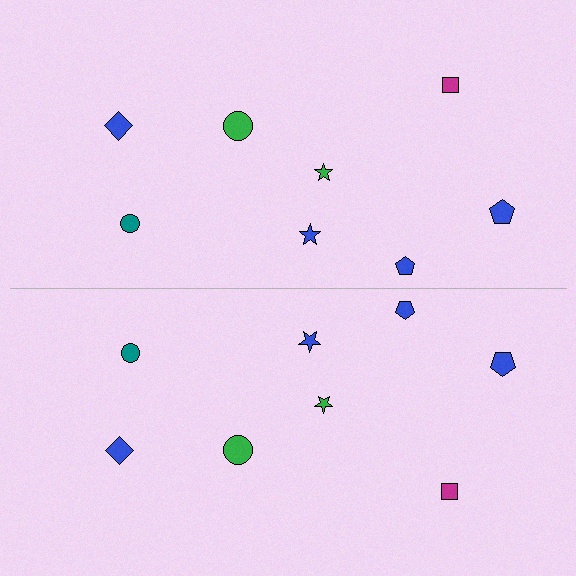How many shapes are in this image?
There are 16 shapes in this image.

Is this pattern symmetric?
Yes, this pattern has bilateral (reflection) symmetry.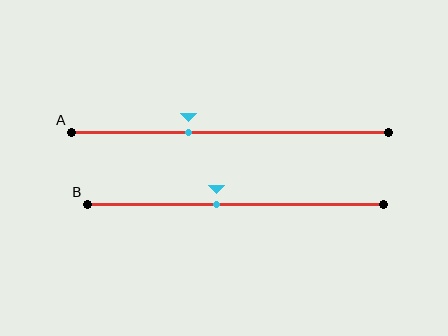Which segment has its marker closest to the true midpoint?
Segment B has its marker closest to the true midpoint.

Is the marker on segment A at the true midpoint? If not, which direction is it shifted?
No, the marker on segment A is shifted to the left by about 13% of the segment length.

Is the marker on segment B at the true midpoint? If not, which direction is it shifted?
No, the marker on segment B is shifted to the left by about 6% of the segment length.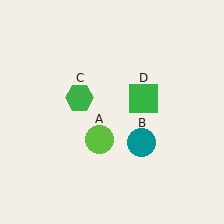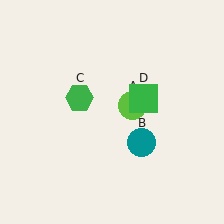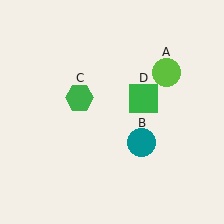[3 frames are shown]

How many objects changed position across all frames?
1 object changed position: lime circle (object A).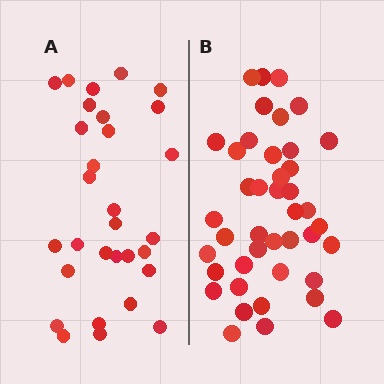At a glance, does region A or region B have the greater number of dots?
Region B (the right region) has more dots.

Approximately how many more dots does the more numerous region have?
Region B has roughly 12 or so more dots than region A.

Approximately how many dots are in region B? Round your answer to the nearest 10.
About 40 dots. (The exact count is 42, which rounds to 40.)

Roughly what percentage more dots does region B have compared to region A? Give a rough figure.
About 40% more.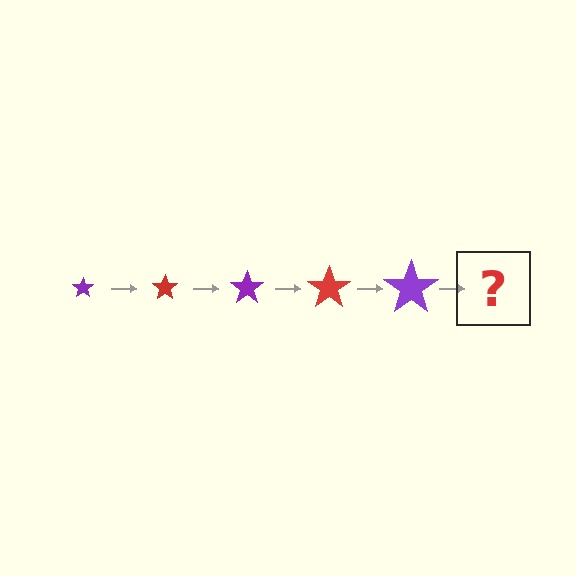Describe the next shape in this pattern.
It should be a red star, larger than the previous one.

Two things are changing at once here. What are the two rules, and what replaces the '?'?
The two rules are that the star grows larger each step and the color cycles through purple and red. The '?' should be a red star, larger than the previous one.